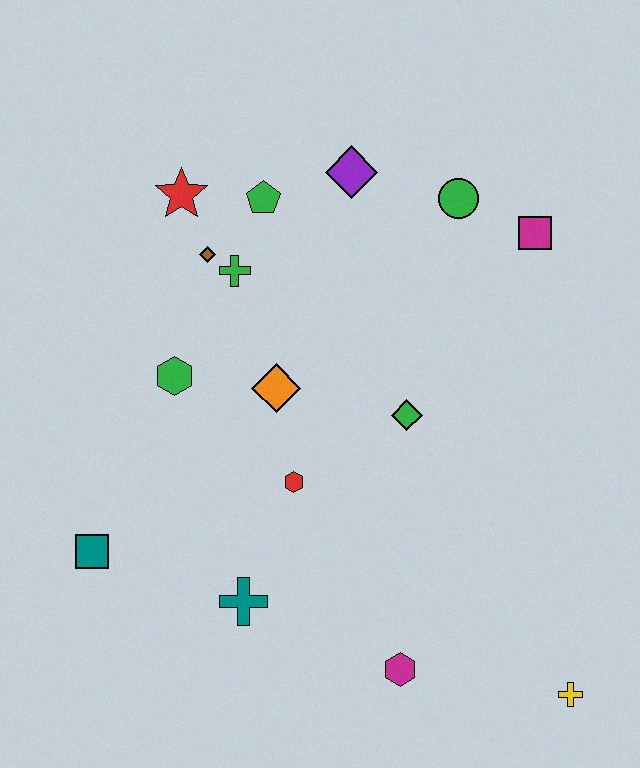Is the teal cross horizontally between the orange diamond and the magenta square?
No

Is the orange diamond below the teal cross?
No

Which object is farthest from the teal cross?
The magenta square is farthest from the teal cross.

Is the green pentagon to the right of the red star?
Yes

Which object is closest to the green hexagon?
The orange diamond is closest to the green hexagon.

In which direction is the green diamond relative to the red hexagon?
The green diamond is to the right of the red hexagon.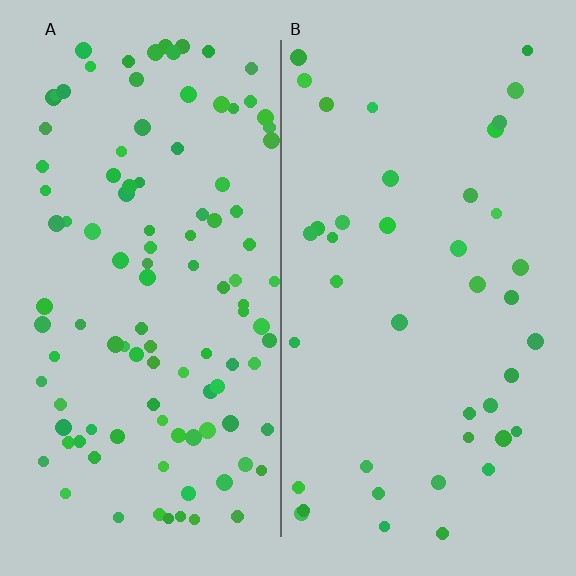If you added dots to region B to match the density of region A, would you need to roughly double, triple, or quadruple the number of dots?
Approximately triple.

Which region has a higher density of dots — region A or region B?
A (the left).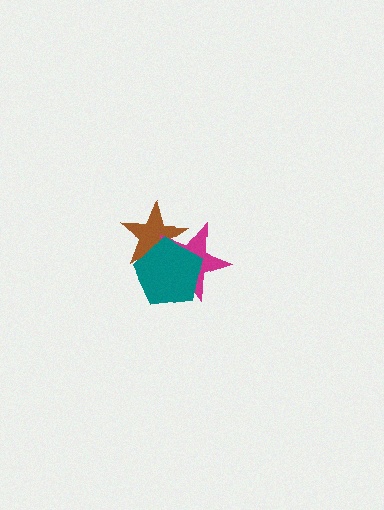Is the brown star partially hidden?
Yes, it is partially covered by another shape.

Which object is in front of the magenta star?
The teal pentagon is in front of the magenta star.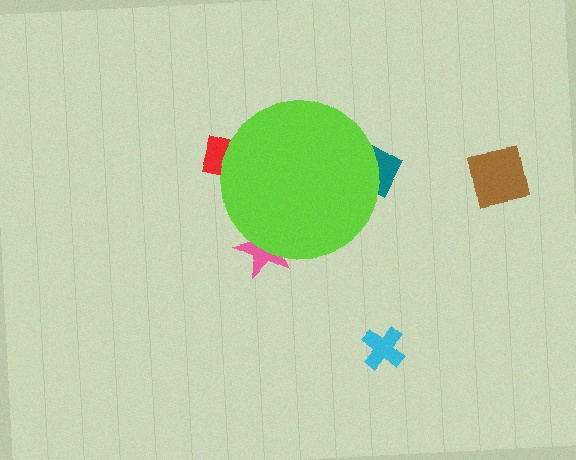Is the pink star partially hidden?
Yes, the pink star is partially hidden behind the lime circle.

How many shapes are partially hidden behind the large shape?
3 shapes are partially hidden.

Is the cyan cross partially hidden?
No, the cyan cross is fully visible.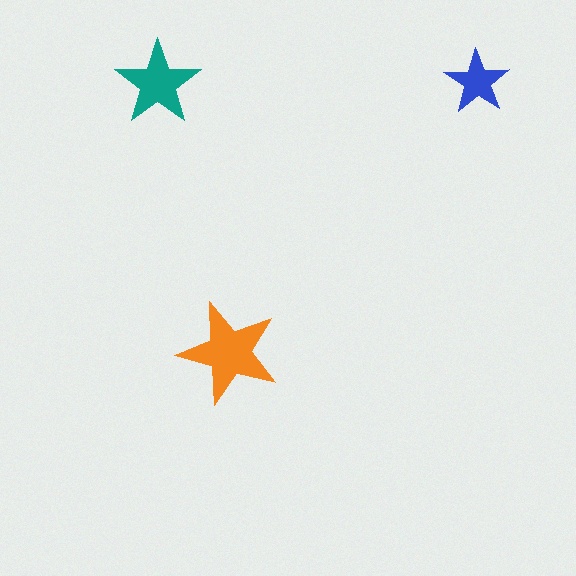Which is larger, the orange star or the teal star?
The orange one.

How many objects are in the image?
There are 3 objects in the image.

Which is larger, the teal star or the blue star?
The teal one.